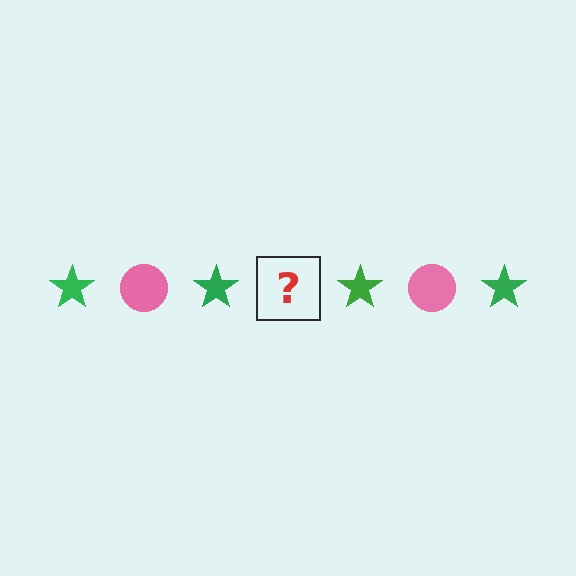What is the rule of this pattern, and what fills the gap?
The rule is that the pattern alternates between green star and pink circle. The gap should be filled with a pink circle.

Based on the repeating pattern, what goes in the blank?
The blank should be a pink circle.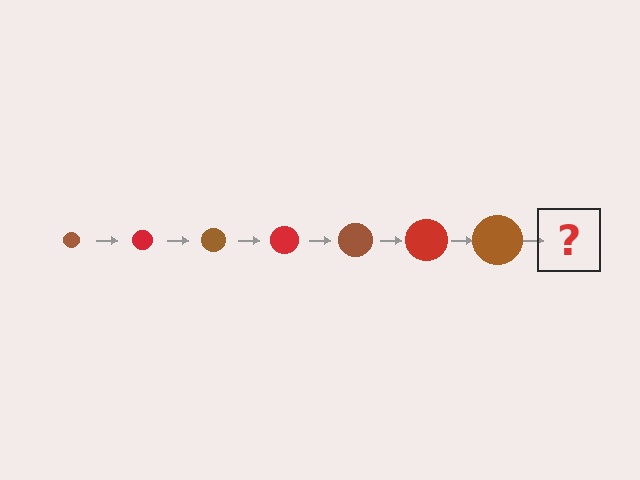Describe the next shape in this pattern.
It should be a red circle, larger than the previous one.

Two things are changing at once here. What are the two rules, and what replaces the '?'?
The two rules are that the circle grows larger each step and the color cycles through brown and red. The '?' should be a red circle, larger than the previous one.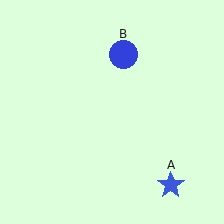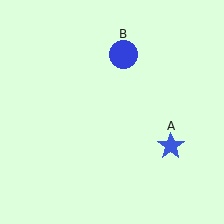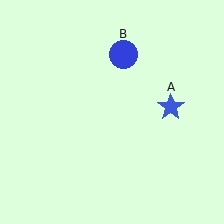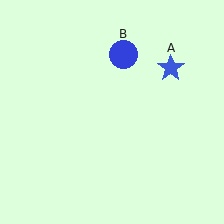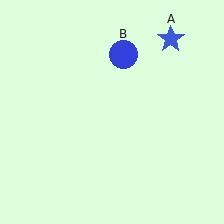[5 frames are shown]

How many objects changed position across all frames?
1 object changed position: blue star (object A).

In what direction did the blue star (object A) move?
The blue star (object A) moved up.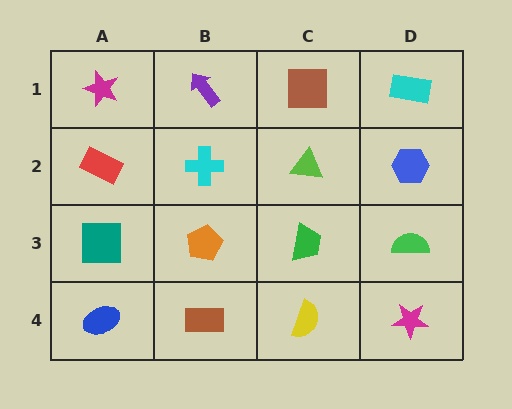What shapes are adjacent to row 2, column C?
A brown square (row 1, column C), a green trapezoid (row 3, column C), a cyan cross (row 2, column B), a blue hexagon (row 2, column D).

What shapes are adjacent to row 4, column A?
A teal square (row 3, column A), a brown rectangle (row 4, column B).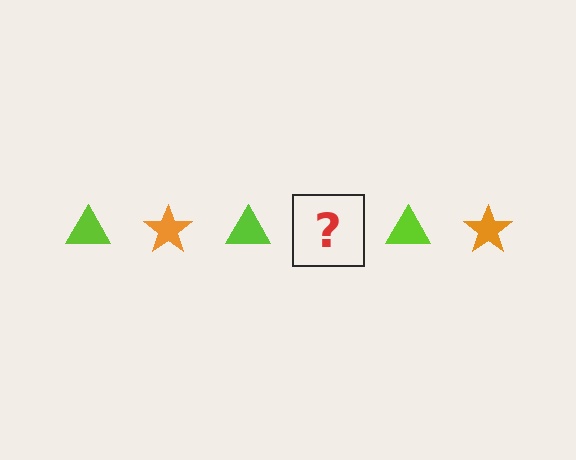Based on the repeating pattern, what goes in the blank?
The blank should be an orange star.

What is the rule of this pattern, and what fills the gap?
The rule is that the pattern alternates between lime triangle and orange star. The gap should be filled with an orange star.